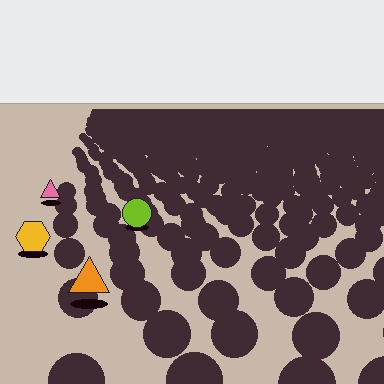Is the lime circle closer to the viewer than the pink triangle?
Yes. The lime circle is closer — you can tell from the texture gradient: the ground texture is coarser near it.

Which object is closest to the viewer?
The orange triangle is closest. The texture marks near it are larger and more spread out.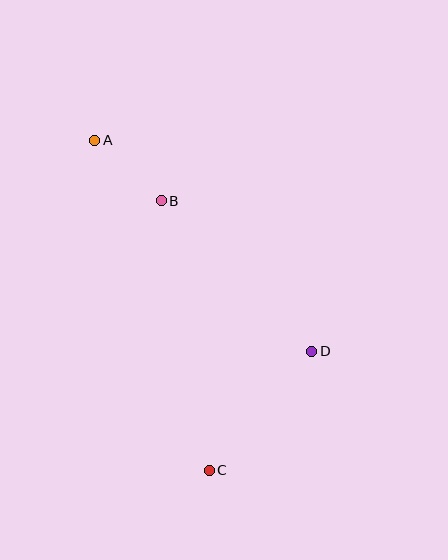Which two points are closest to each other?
Points A and B are closest to each other.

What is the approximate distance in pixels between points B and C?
The distance between B and C is approximately 274 pixels.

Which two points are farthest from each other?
Points A and C are farthest from each other.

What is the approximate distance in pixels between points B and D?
The distance between B and D is approximately 213 pixels.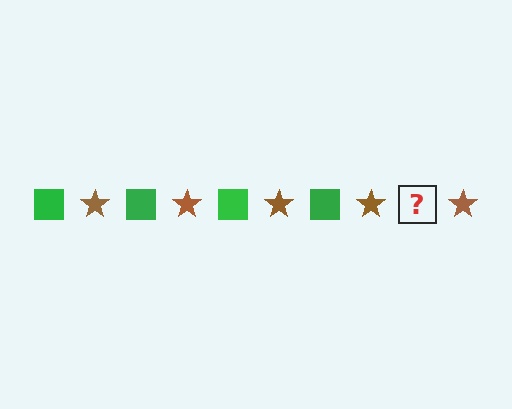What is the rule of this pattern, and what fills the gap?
The rule is that the pattern alternates between green square and brown star. The gap should be filled with a green square.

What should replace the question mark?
The question mark should be replaced with a green square.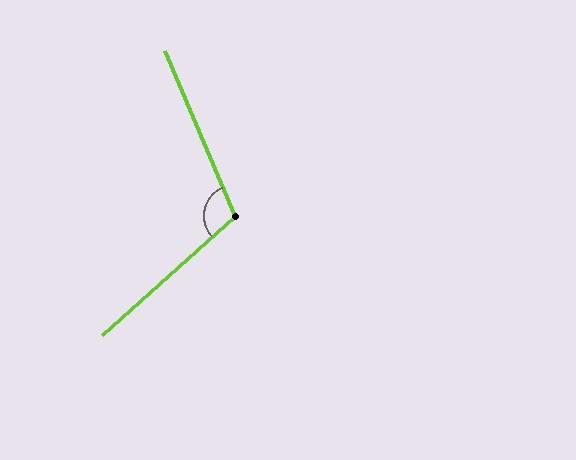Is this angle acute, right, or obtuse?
It is obtuse.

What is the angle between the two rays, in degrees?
Approximately 109 degrees.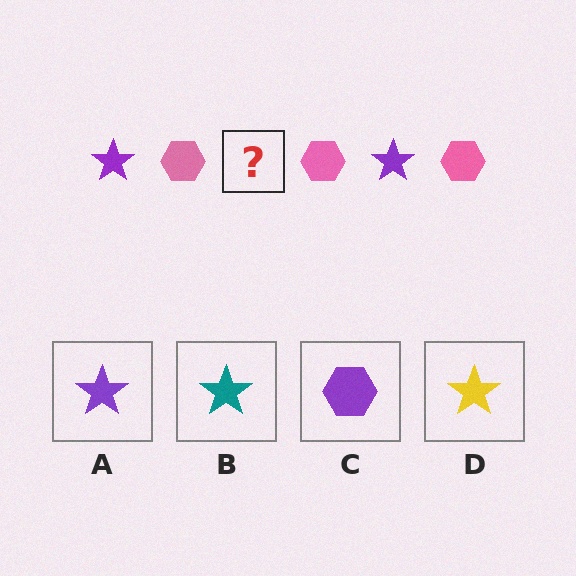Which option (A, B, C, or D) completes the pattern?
A.